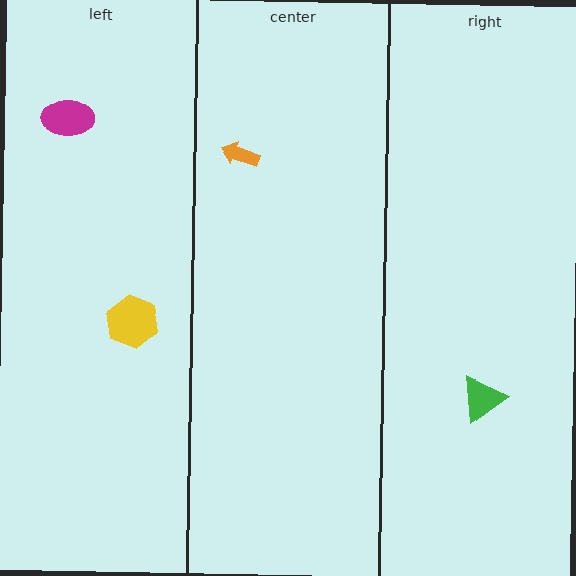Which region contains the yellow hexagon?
The left region.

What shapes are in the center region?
The orange arrow.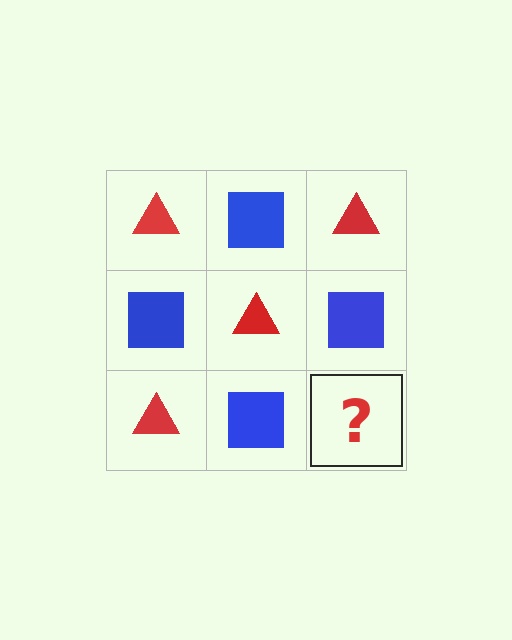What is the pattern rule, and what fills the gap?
The rule is that it alternates red triangle and blue square in a checkerboard pattern. The gap should be filled with a red triangle.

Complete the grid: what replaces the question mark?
The question mark should be replaced with a red triangle.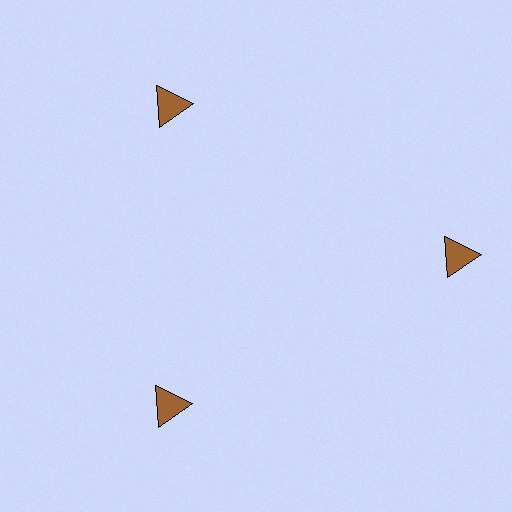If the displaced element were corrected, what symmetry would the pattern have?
It would have 3-fold rotational symmetry — the pattern would map onto itself every 120 degrees.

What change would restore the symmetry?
The symmetry would be restored by moving it inward, back onto the ring so that all 3 triangles sit at equal angles and equal distance from the center.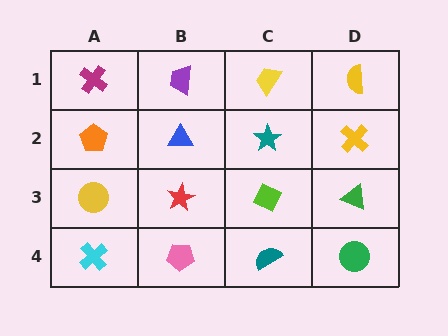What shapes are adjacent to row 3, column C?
A teal star (row 2, column C), a teal semicircle (row 4, column C), a red star (row 3, column B), a green triangle (row 3, column D).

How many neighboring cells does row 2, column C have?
4.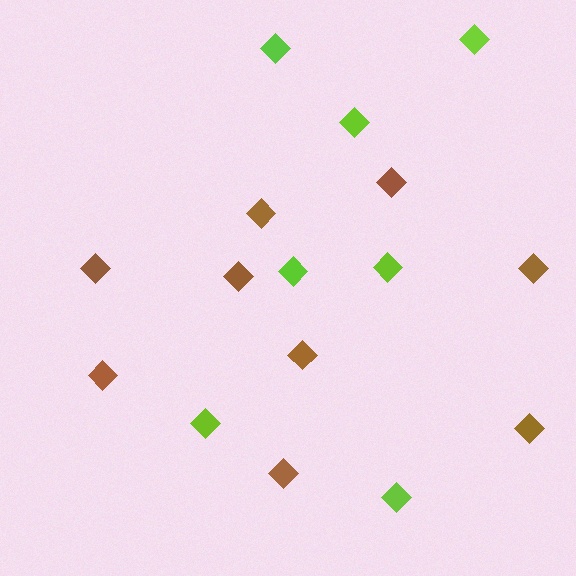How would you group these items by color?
There are 2 groups: one group of lime diamonds (7) and one group of brown diamonds (9).